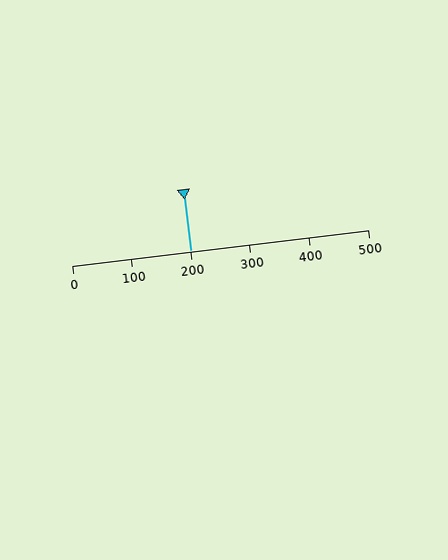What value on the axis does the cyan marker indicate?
The marker indicates approximately 200.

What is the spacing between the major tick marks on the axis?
The major ticks are spaced 100 apart.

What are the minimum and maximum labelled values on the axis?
The axis runs from 0 to 500.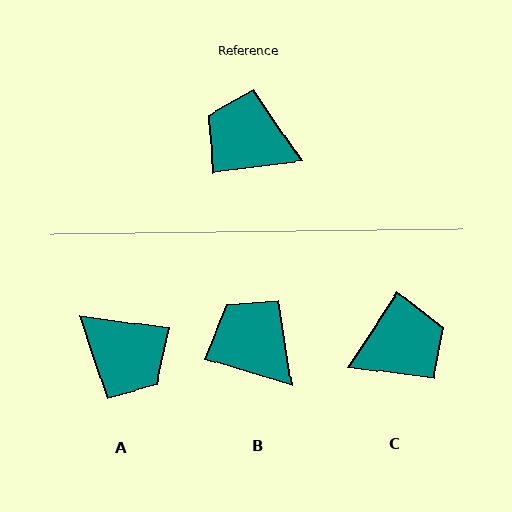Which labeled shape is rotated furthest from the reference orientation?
A, about 165 degrees away.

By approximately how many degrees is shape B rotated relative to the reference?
Approximately 25 degrees clockwise.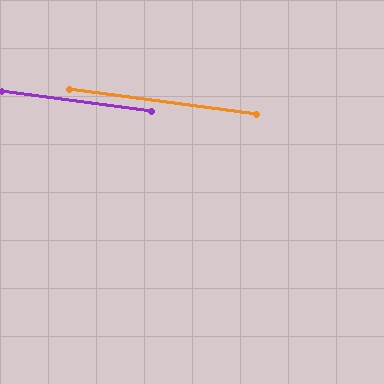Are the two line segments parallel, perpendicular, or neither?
Parallel — their directions differ by only 0.1°.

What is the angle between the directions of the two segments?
Approximately 0 degrees.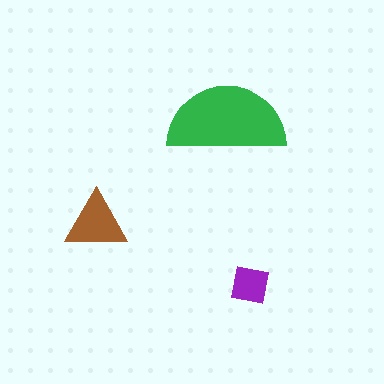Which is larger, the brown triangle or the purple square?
The brown triangle.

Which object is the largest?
The green semicircle.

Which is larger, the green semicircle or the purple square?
The green semicircle.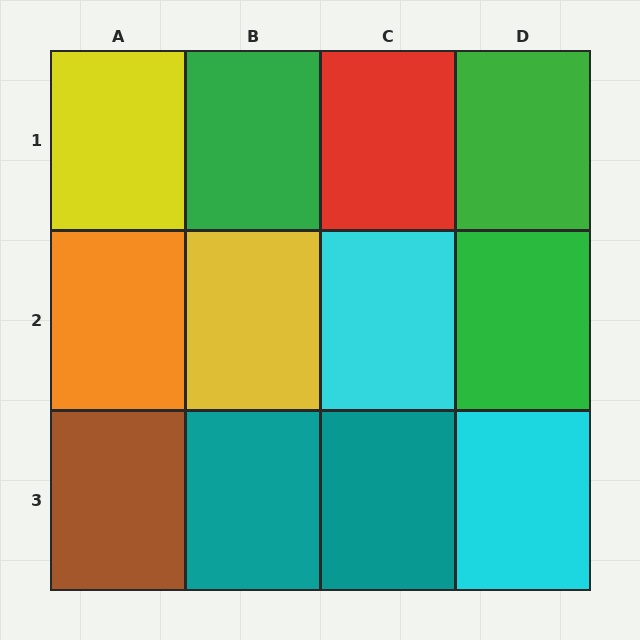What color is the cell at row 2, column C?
Cyan.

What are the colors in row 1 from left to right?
Yellow, green, red, green.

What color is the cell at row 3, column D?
Cyan.